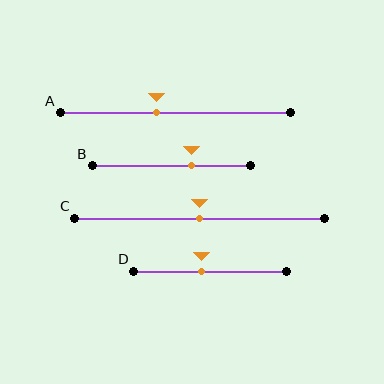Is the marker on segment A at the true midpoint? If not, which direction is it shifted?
No, the marker on segment A is shifted to the left by about 8% of the segment length.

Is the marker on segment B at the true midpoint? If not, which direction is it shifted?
No, the marker on segment B is shifted to the right by about 13% of the segment length.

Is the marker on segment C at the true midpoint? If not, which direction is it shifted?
Yes, the marker on segment C is at the true midpoint.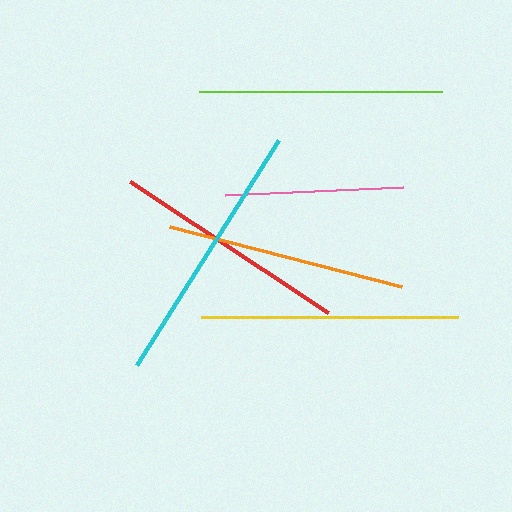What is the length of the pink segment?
The pink segment is approximately 178 pixels long.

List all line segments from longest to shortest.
From longest to shortest: cyan, yellow, lime, orange, red, pink.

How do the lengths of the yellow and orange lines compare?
The yellow and orange lines are approximately the same length.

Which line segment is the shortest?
The pink line is the shortest at approximately 178 pixels.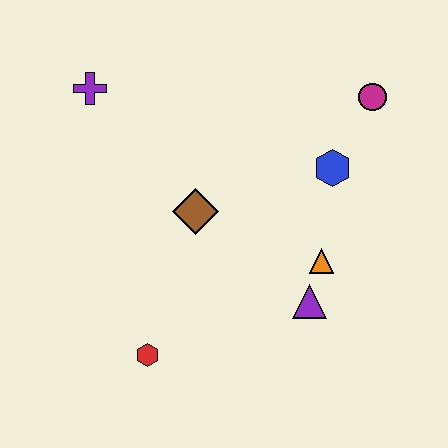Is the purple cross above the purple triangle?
Yes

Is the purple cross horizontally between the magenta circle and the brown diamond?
No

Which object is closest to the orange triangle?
The purple triangle is closest to the orange triangle.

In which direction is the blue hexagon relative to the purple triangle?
The blue hexagon is above the purple triangle.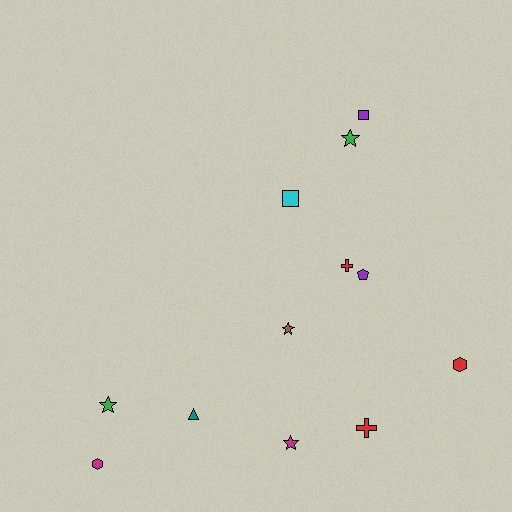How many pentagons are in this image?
There is 1 pentagon.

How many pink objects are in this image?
There are no pink objects.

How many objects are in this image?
There are 12 objects.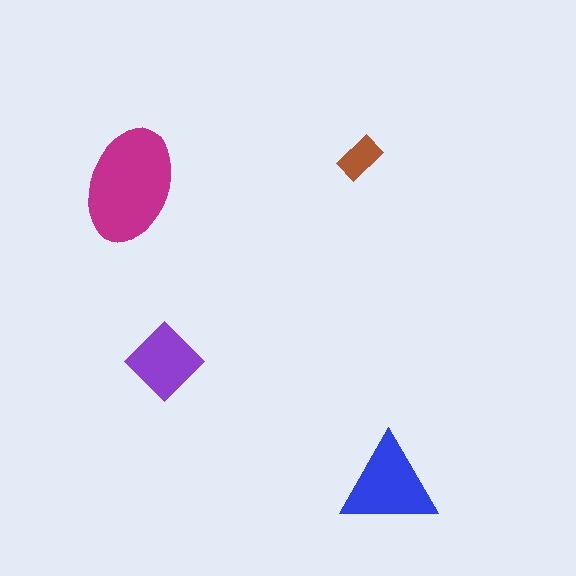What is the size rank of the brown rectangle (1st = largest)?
4th.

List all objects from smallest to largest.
The brown rectangle, the purple diamond, the blue triangle, the magenta ellipse.